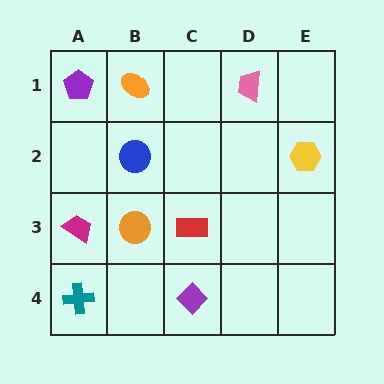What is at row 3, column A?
A magenta trapezoid.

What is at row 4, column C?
A purple diamond.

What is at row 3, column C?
A red rectangle.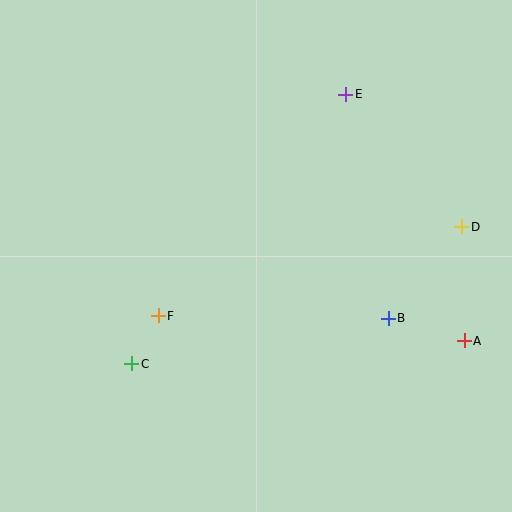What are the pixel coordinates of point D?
Point D is at (462, 227).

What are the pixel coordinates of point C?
Point C is at (132, 364).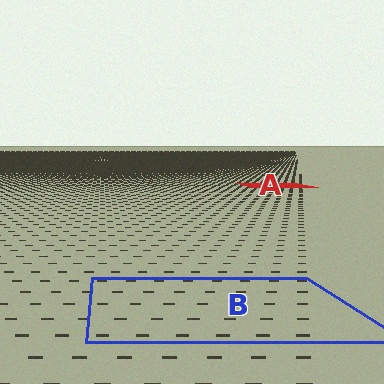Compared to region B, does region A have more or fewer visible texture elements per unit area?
Region A has more texture elements per unit area — they are packed more densely because it is farther away.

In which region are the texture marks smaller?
The texture marks are smaller in region A, because it is farther away.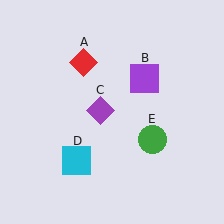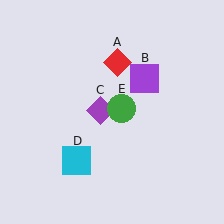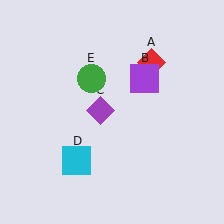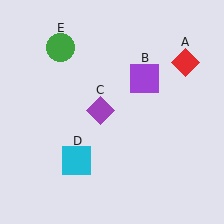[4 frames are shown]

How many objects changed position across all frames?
2 objects changed position: red diamond (object A), green circle (object E).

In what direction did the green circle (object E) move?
The green circle (object E) moved up and to the left.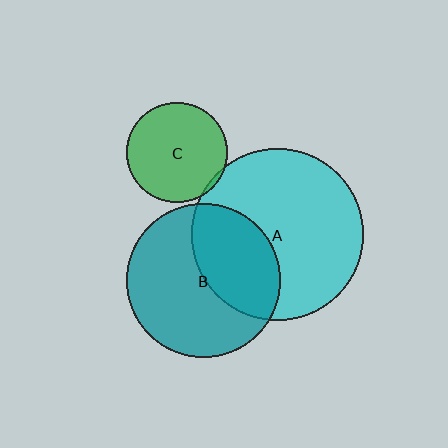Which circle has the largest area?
Circle A (cyan).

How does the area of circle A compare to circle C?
Approximately 2.9 times.